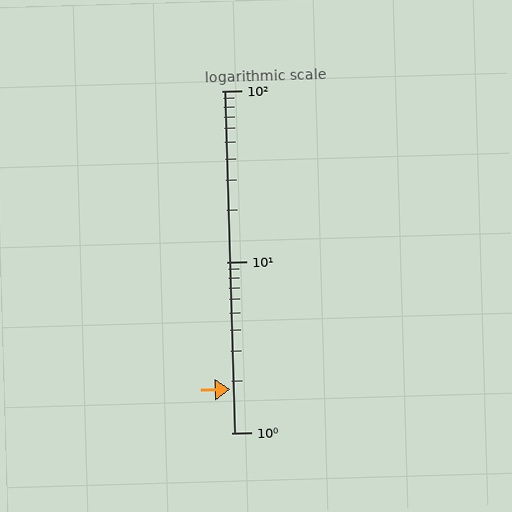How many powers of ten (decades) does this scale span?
The scale spans 2 decades, from 1 to 100.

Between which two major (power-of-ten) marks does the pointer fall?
The pointer is between 1 and 10.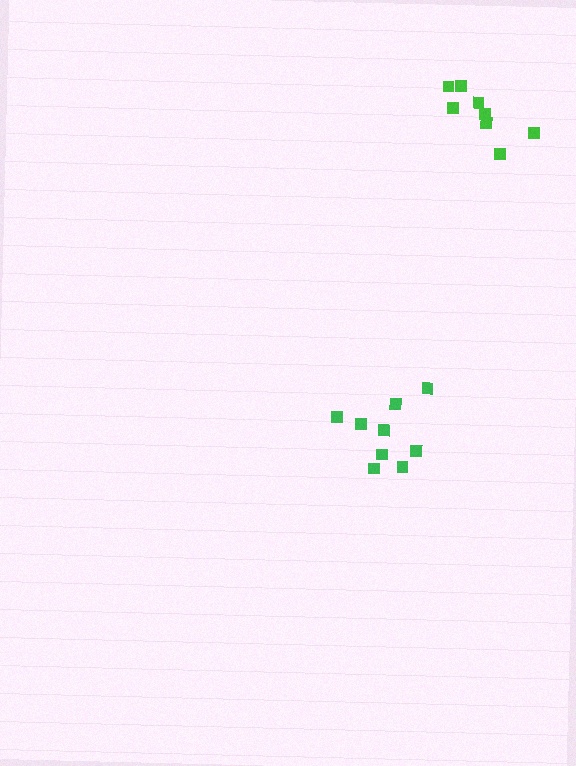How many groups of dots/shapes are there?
There are 2 groups.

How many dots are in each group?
Group 1: 9 dots, Group 2: 8 dots (17 total).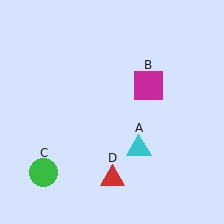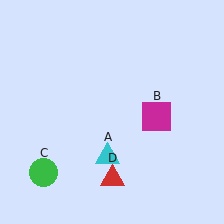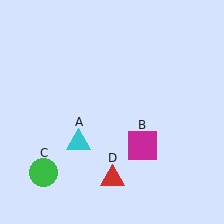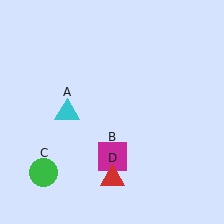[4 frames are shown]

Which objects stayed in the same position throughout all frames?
Green circle (object C) and red triangle (object D) remained stationary.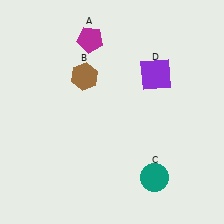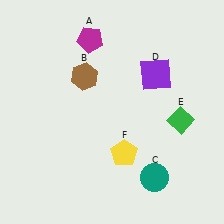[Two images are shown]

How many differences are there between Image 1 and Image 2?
There are 2 differences between the two images.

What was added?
A green diamond (E), a yellow pentagon (F) were added in Image 2.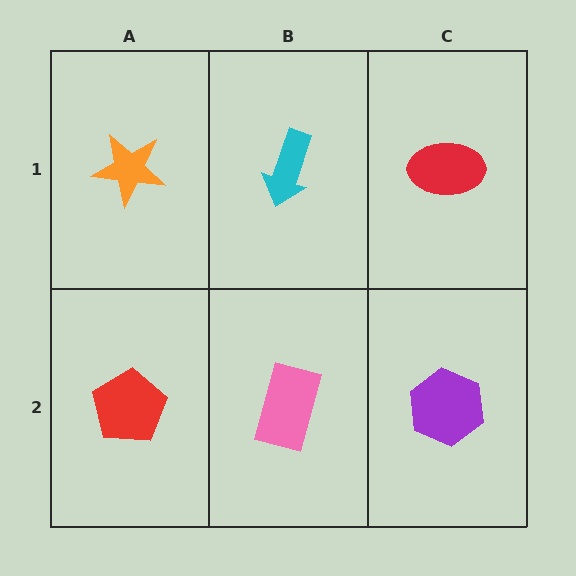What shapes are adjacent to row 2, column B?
A cyan arrow (row 1, column B), a red pentagon (row 2, column A), a purple hexagon (row 2, column C).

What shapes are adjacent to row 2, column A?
An orange star (row 1, column A), a pink rectangle (row 2, column B).